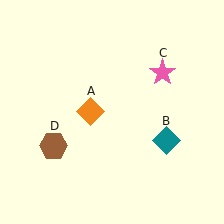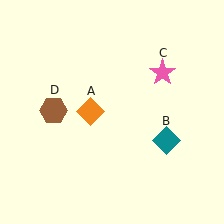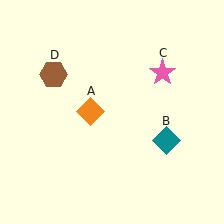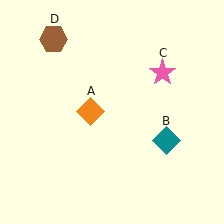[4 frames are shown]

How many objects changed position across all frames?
1 object changed position: brown hexagon (object D).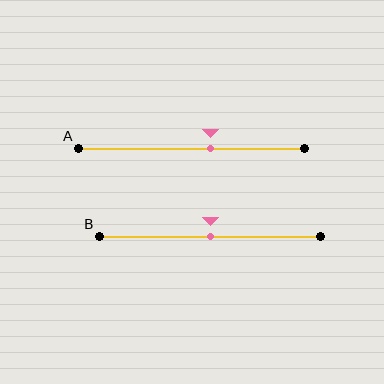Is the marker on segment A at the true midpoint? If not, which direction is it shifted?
No, the marker on segment A is shifted to the right by about 8% of the segment length.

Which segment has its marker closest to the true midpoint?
Segment B has its marker closest to the true midpoint.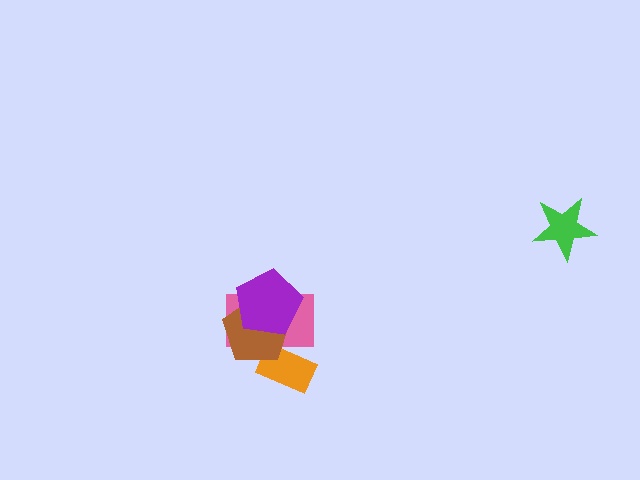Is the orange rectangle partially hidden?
Yes, it is partially covered by another shape.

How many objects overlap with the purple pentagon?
2 objects overlap with the purple pentagon.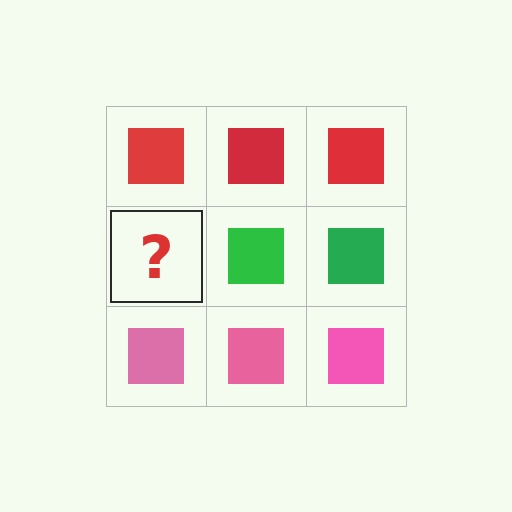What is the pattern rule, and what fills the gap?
The rule is that each row has a consistent color. The gap should be filled with a green square.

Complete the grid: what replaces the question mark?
The question mark should be replaced with a green square.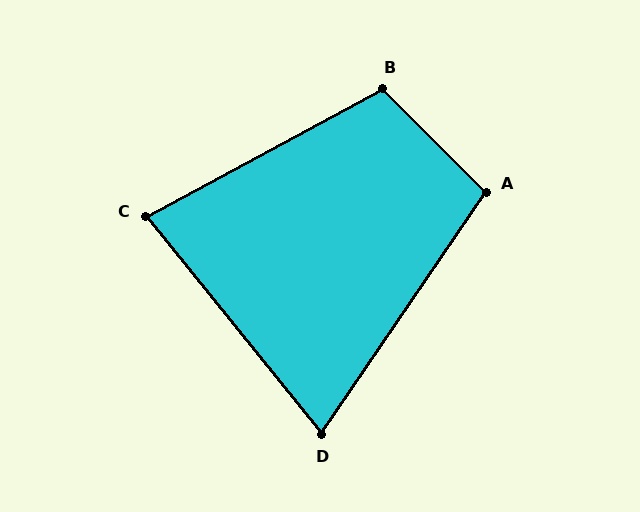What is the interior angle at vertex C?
Approximately 80 degrees (acute).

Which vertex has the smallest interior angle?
D, at approximately 73 degrees.